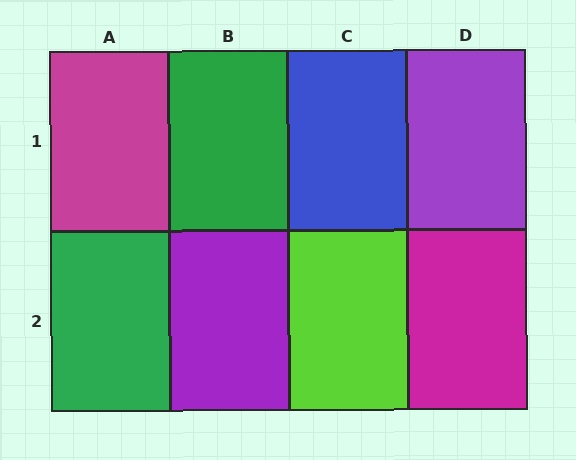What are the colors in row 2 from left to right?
Green, purple, lime, magenta.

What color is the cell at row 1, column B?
Green.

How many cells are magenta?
2 cells are magenta.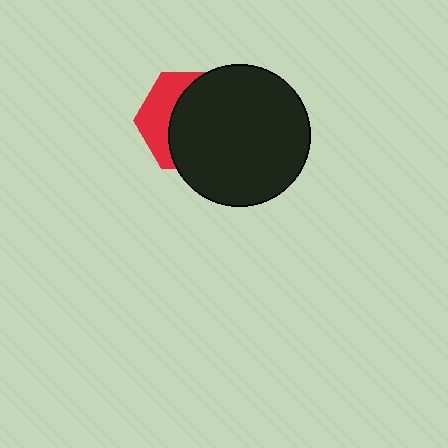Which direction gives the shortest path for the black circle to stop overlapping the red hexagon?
Moving right gives the shortest separation.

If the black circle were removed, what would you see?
You would see the complete red hexagon.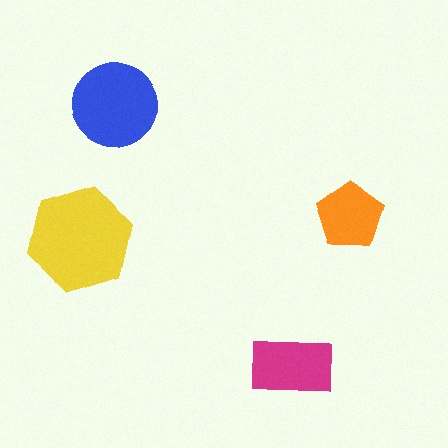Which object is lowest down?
The magenta rectangle is bottommost.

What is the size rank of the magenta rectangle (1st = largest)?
3rd.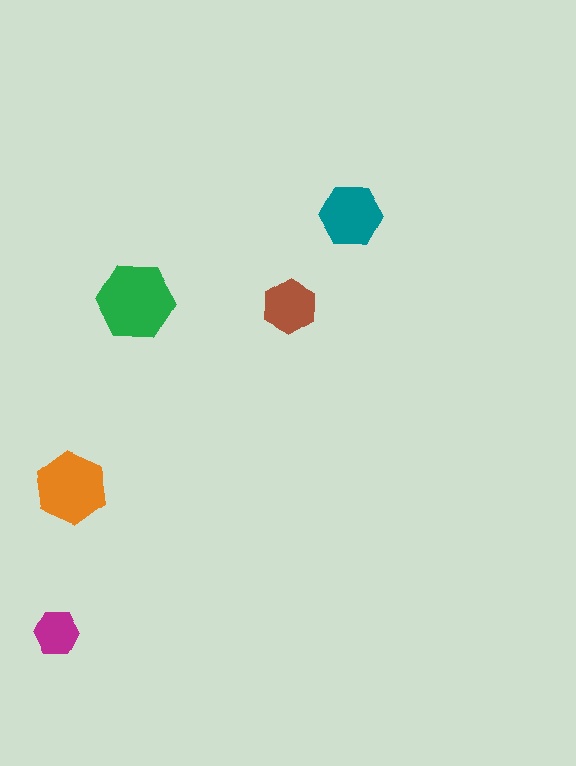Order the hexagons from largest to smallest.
the green one, the orange one, the teal one, the brown one, the magenta one.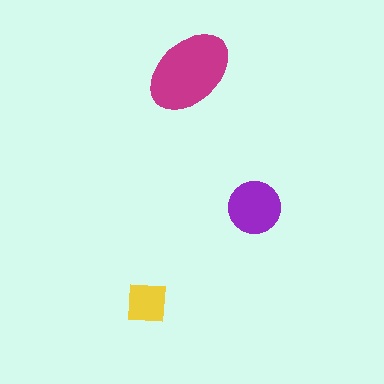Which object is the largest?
The magenta ellipse.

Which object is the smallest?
The yellow square.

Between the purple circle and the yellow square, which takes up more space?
The purple circle.